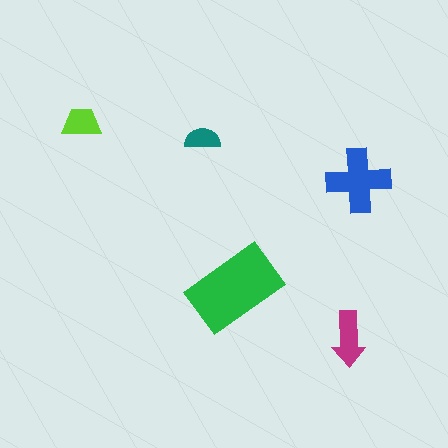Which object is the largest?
The green rectangle.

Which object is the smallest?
The teal semicircle.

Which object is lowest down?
The magenta arrow is bottommost.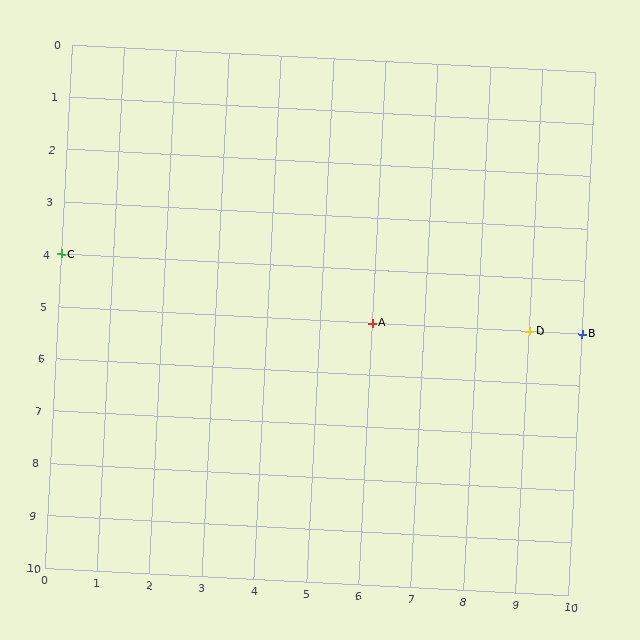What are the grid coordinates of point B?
Point B is at grid coordinates (10, 5).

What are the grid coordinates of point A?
Point A is at grid coordinates (6, 5).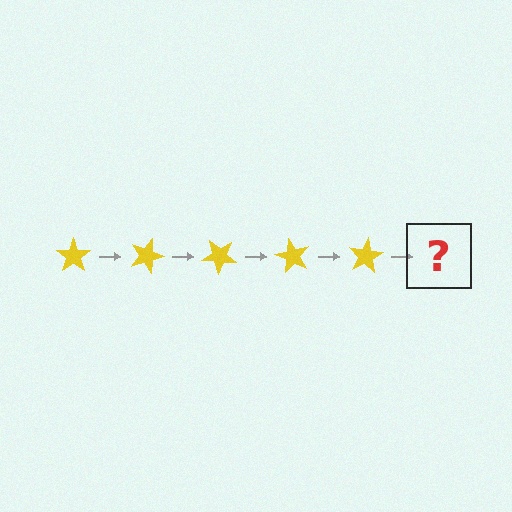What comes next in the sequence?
The next element should be a yellow star rotated 100 degrees.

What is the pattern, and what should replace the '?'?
The pattern is that the star rotates 20 degrees each step. The '?' should be a yellow star rotated 100 degrees.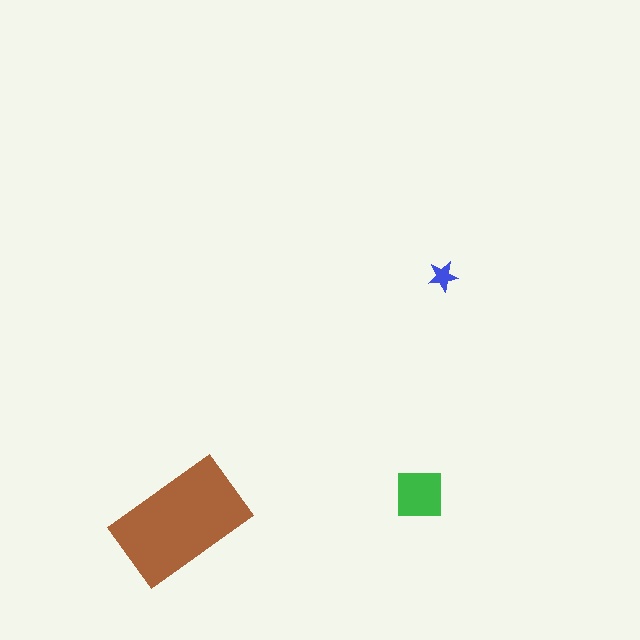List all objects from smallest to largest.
The blue star, the green square, the brown rectangle.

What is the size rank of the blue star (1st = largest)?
3rd.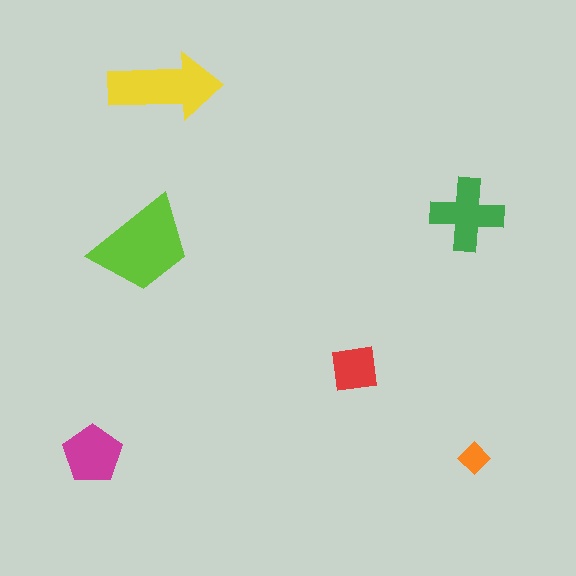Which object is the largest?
The lime trapezoid.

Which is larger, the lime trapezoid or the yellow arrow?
The lime trapezoid.